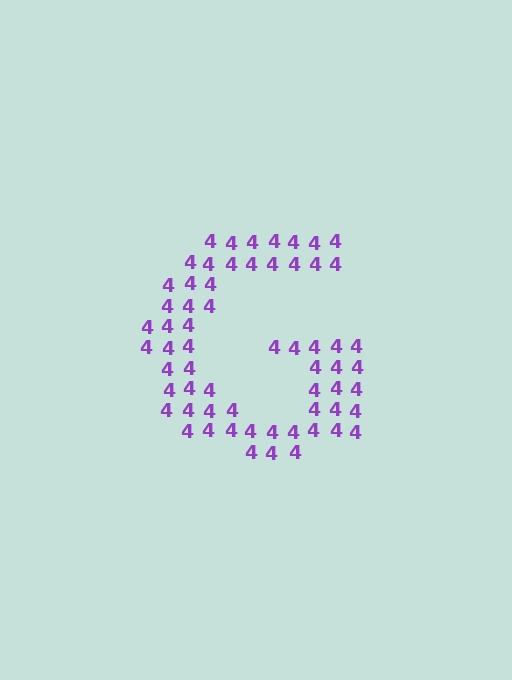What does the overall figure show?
The overall figure shows the letter G.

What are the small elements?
The small elements are digit 4's.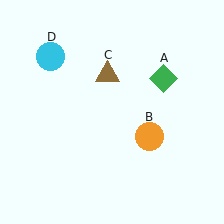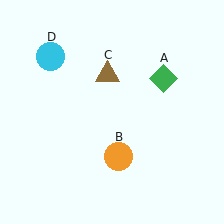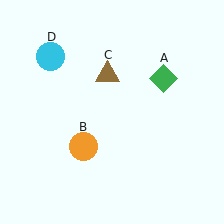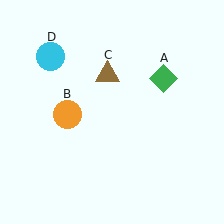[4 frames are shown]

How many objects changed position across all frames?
1 object changed position: orange circle (object B).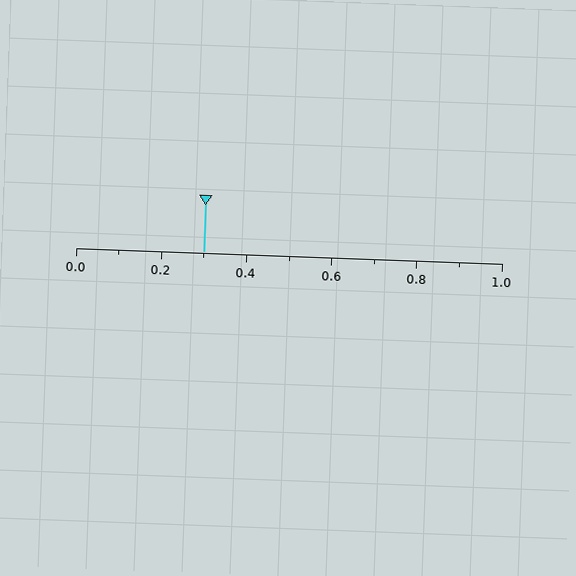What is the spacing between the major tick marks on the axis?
The major ticks are spaced 0.2 apart.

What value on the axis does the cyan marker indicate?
The marker indicates approximately 0.3.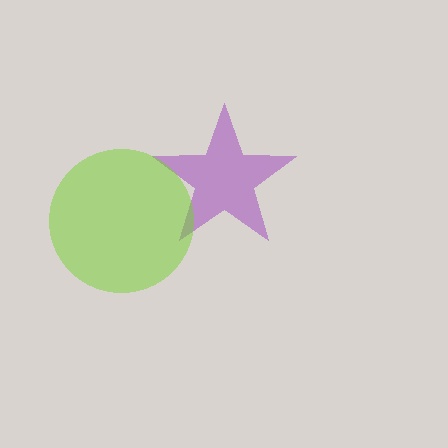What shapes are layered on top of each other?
The layered shapes are: a purple star, a lime circle.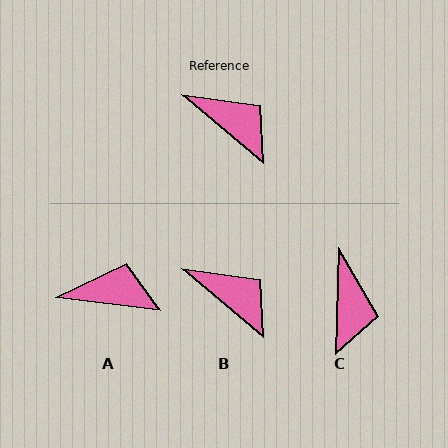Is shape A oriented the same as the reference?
No, it is off by about 33 degrees.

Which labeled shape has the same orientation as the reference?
B.